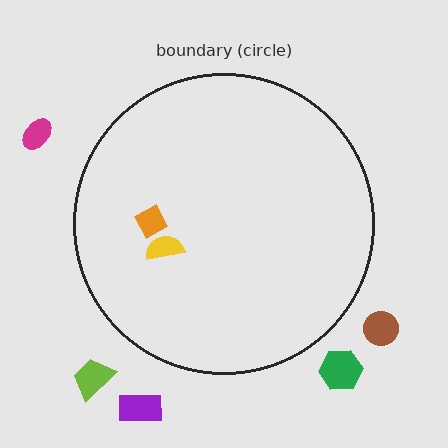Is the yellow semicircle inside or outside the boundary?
Inside.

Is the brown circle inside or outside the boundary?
Outside.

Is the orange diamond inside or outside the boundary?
Inside.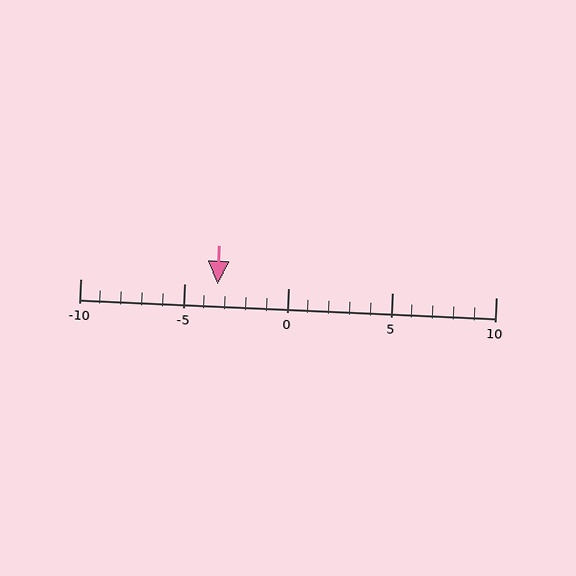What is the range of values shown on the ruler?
The ruler shows values from -10 to 10.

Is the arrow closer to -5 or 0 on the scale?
The arrow is closer to -5.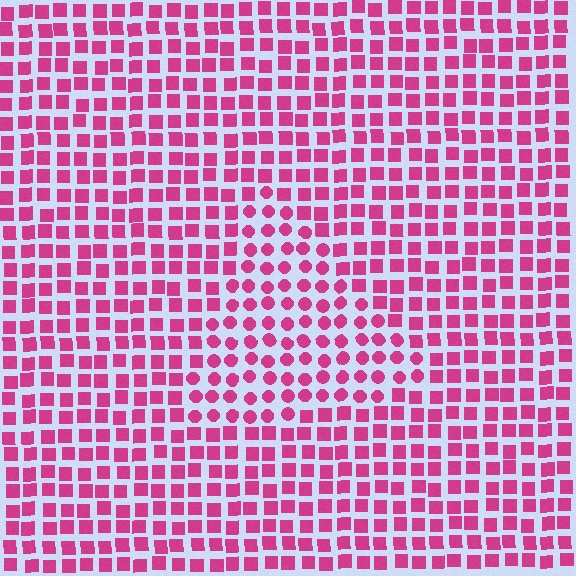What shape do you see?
I see a triangle.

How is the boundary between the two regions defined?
The boundary is defined by a change in element shape: circles inside vs. squares outside. All elements share the same color and spacing.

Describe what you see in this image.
The image is filled with small magenta elements arranged in a uniform grid. A triangle-shaped region contains circles, while the surrounding area contains squares. The boundary is defined purely by the change in element shape.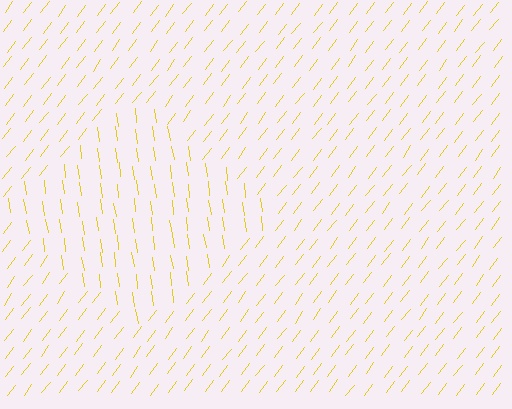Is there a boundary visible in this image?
Yes, there is a texture boundary formed by a change in line orientation.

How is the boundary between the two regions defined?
The boundary is defined purely by a change in line orientation (approximately 45 degrees difference). All lines are the same color and thickness.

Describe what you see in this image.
The image is filled with small yellow line segments. A diamond region in the image has lines oriented differently from the surrounding lines, creating a visible texture boundary.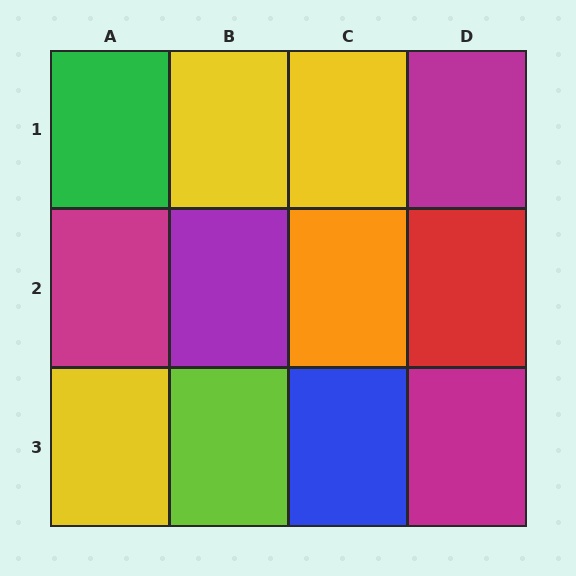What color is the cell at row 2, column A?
Magenta.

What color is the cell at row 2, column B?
Purple.